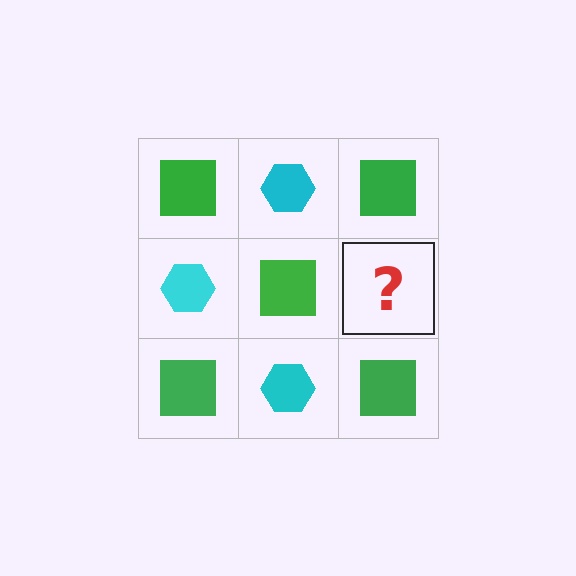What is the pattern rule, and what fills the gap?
The rule is that it alternates green square and cyan hexagon in a checkerboard pattern. The gap should be filled with a cyan hexagon.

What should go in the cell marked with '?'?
The missing cell should contain a cyan hexagon.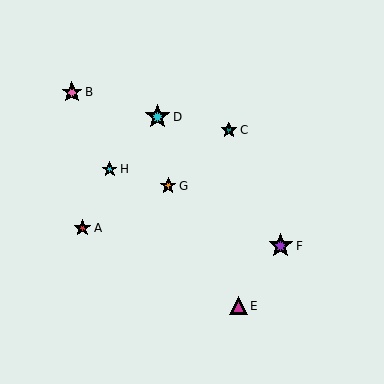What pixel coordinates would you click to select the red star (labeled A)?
Click at (82, 228) to select the red star A.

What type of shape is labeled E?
Shape E is a magenta triangle.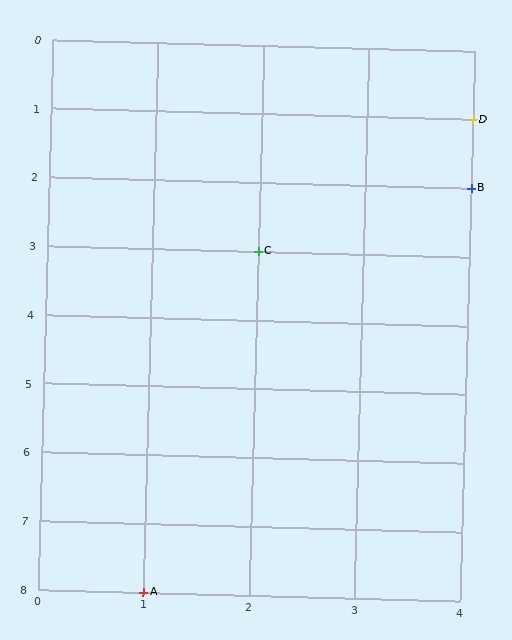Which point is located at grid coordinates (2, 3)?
Point C is at (2, 3).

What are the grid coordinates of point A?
Point A is at grid coordinates (1, 8).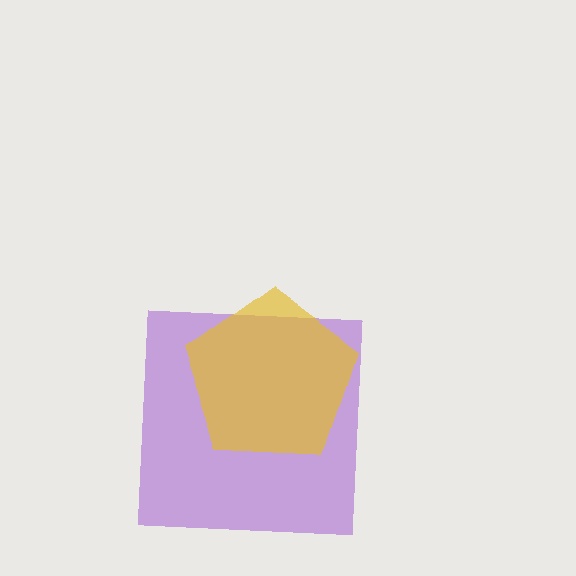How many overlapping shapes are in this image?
There are 2 overlapping shapes in the image.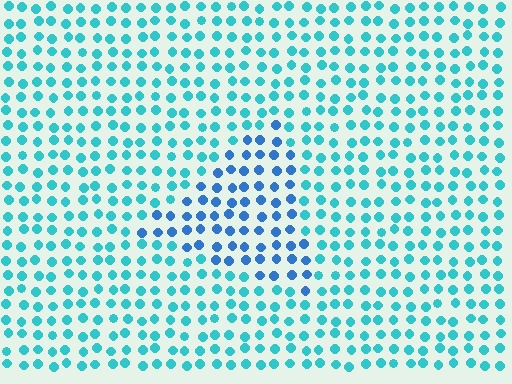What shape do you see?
I see a triangle.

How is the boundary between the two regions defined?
The boundary is defined purely by a slight shift in hue (about 32 degrees). Spacing, size, and orientation are identical on both sides.